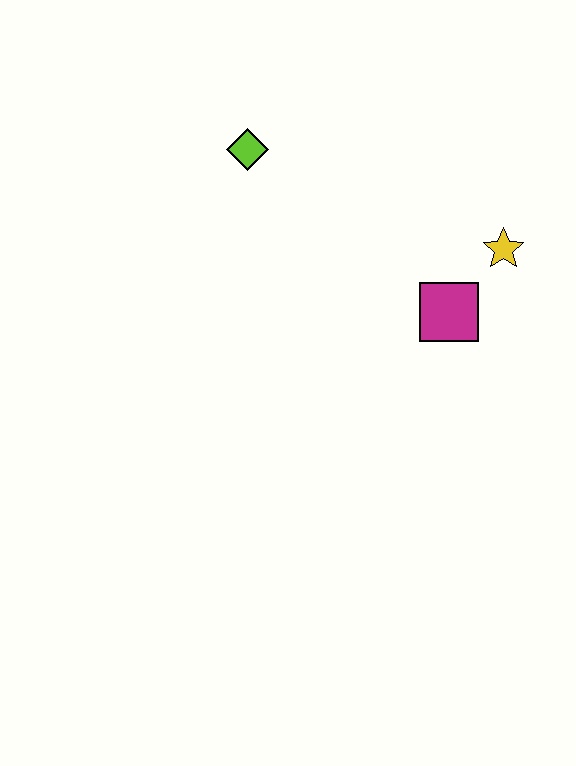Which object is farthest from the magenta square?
The lime diamond is farthest from the magenta square.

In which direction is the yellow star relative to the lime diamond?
The yellow star is to the right of the lime diamond.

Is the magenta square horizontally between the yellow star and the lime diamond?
Yes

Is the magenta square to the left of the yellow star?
Yes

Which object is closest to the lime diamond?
The magenta square is closest to the lime diamond.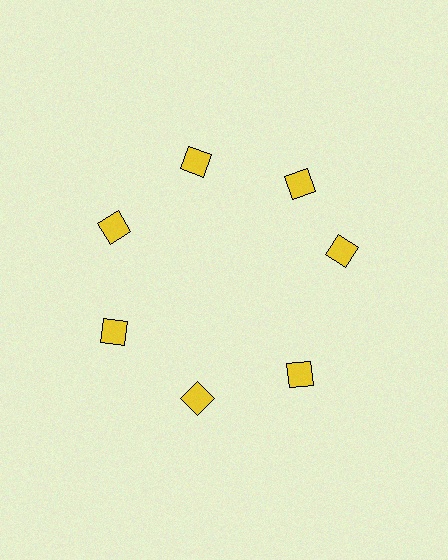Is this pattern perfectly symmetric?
No. The 7 yellow diamonds are arranged in a ring, but one element near the 3 o'clock position is rotated out of alignment along the ring, breaking the 7-fold rotational symmetry.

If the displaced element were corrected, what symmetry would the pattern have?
It would have 7-fold rotational symmetry — the pattern would map onto itself every 51 degrees.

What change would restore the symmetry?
The symmetry would be restored by rotating it back into even spacing with its neighbors so that all 7 diamonds sit at equal angles and equal distance from the center.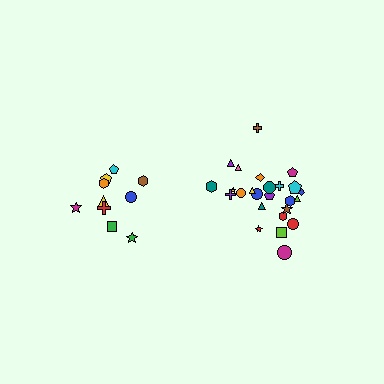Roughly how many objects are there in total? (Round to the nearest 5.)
Roughly 35 objects in total.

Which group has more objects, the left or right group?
The right group.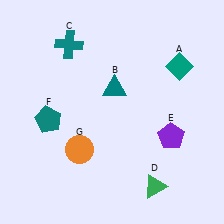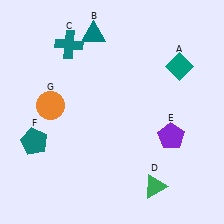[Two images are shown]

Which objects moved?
The objects that moved are: the teal triangle (B), the teal pentagon (F), the orange circle (G).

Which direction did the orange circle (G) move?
The orange circle (G) moved up.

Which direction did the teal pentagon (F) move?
The teal pentagon (F) moved down.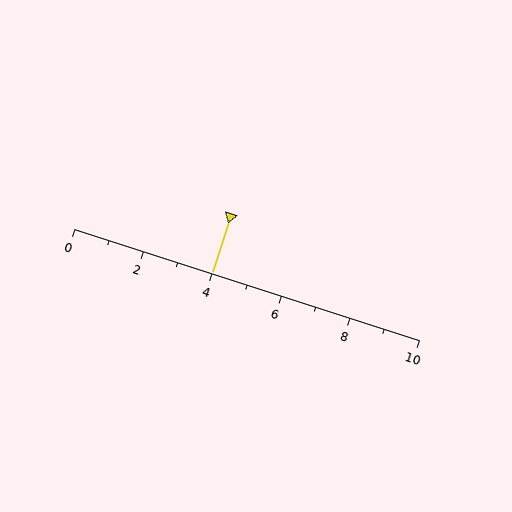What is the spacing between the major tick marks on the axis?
The major ticks are spaced 2 apart.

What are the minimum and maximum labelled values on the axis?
The axis runs from 0 to 10.